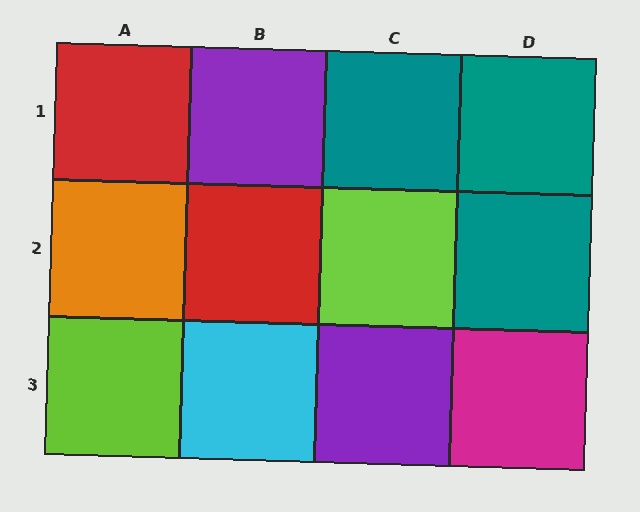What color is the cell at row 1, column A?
Red.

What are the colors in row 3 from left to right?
Lime, cyan, purple, magenta.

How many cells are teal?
3 cells are teal.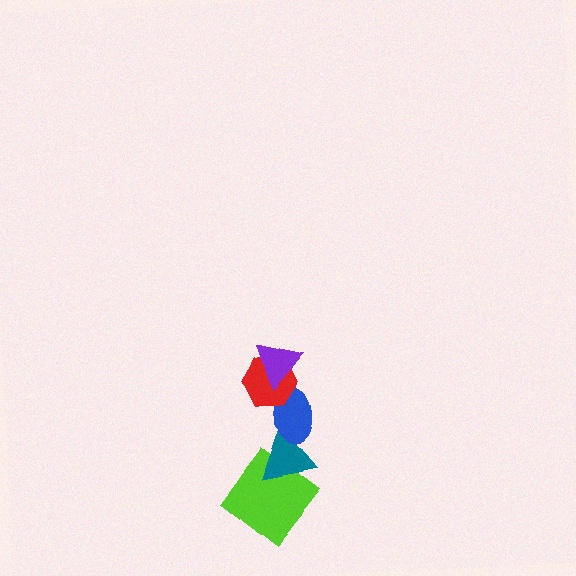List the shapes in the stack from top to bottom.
From top to bottom: the purple triangle, the red hexagon, the blue ellipse, the teal triangle, the lime diamond.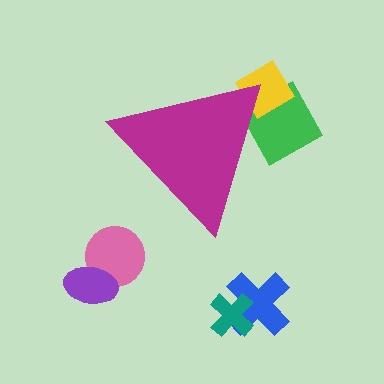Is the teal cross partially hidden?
No, the teal cross is fully visible.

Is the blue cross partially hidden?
No, the blue cross is fully visible.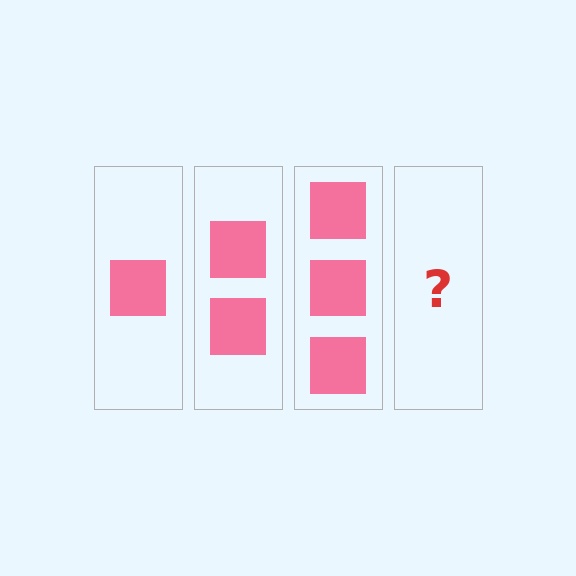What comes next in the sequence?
The next element should be 4 squares.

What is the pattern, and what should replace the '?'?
The pattern is that each step adds one more square. The '?' should be 4 squares.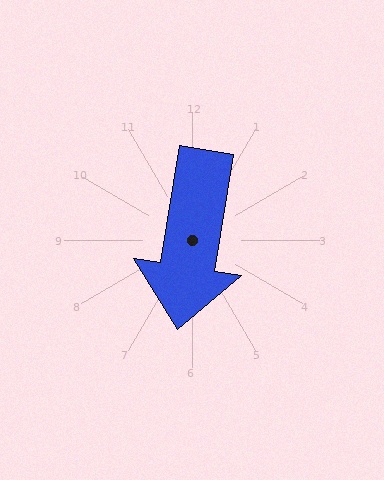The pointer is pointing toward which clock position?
Roughly 6 o'clock.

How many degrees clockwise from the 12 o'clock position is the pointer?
Approximately 189 degrees.